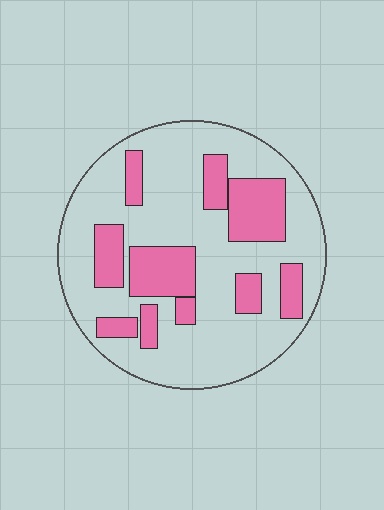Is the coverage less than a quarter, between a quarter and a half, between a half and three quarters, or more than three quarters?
Between a quarter and a half.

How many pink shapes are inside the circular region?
10.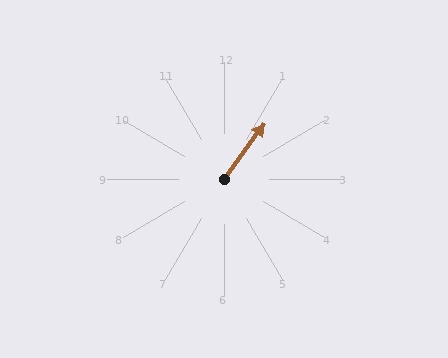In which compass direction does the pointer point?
Northeast.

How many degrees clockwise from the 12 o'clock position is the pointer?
Approximately 36 degrees.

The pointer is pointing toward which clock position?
Roughly 1 o'clock.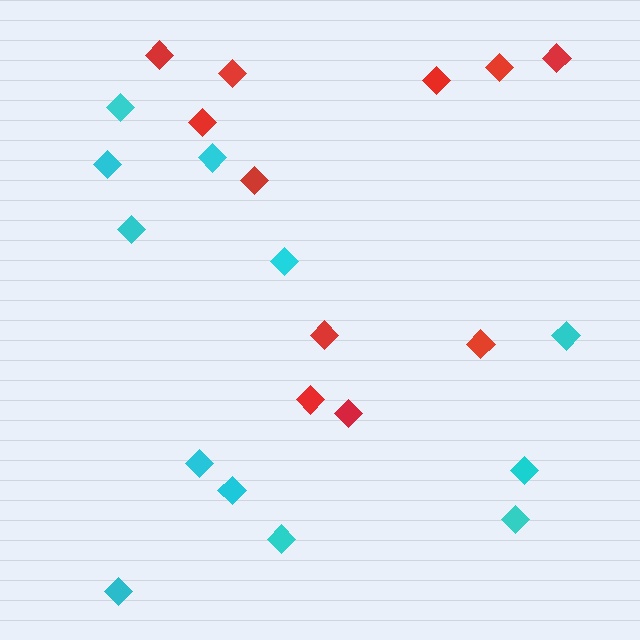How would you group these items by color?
There are 2 groups: one group of red diamonds (11) and one group of cyan diamonds (12).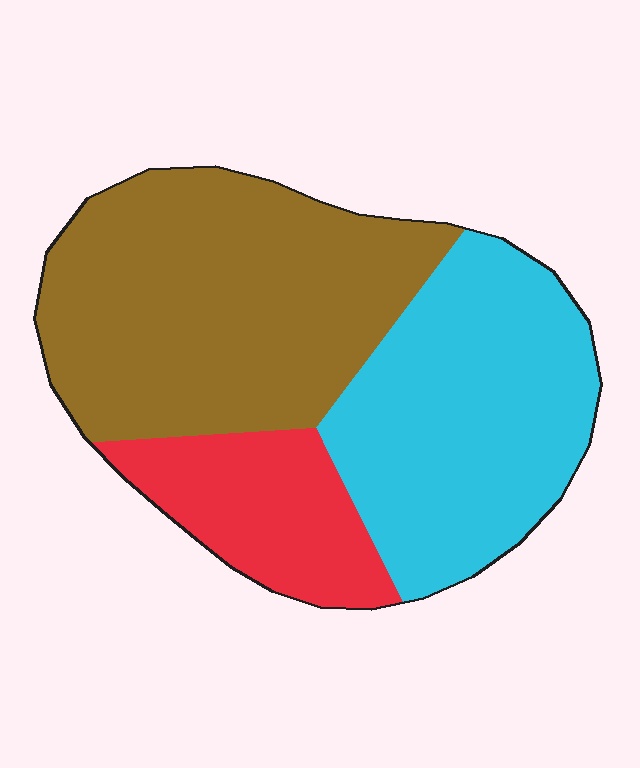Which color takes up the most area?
Brown, at roughly 45%.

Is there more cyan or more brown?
Brown.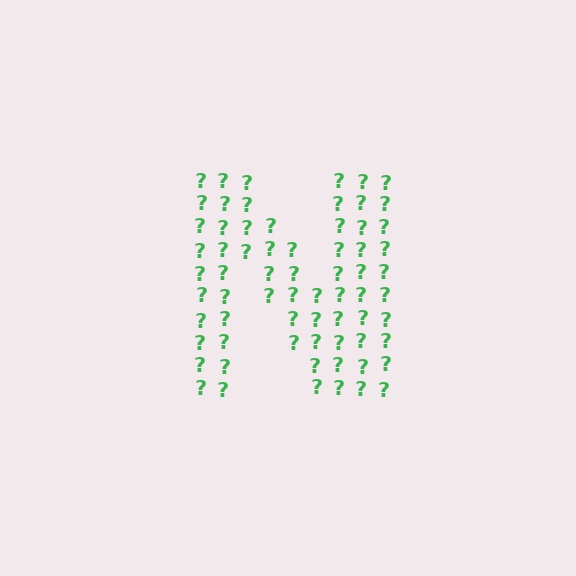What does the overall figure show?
The overall figure shows the letter N.